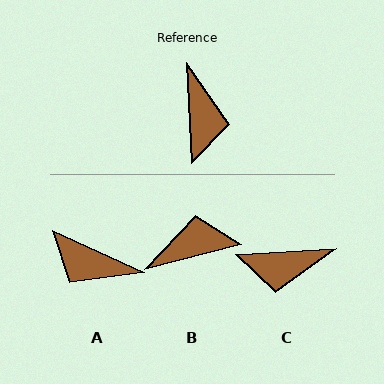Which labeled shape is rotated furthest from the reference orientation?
A, about 117 degrees away.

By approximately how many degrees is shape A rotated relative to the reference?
Approximately 117 degrees clockwise.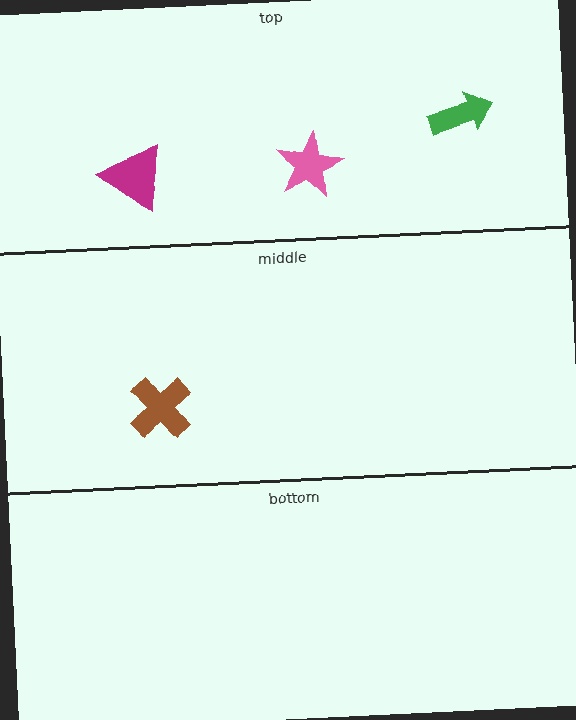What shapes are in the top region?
The magenta triangle, the pink star, the green arrow.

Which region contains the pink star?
The top region.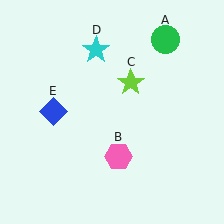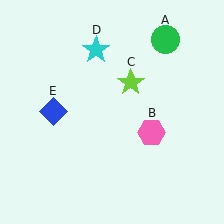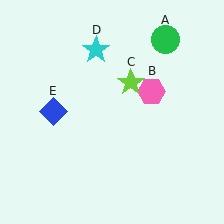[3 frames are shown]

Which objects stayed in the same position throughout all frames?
Green circle (object A) and lime star (object C) and cyan star (object D) and blue diamond (object E) remained stationary.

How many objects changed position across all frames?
1 object changed position: pink hexagon (object B).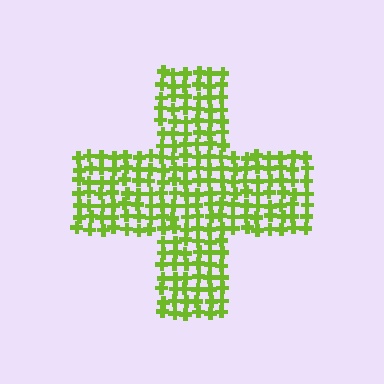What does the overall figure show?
The overall figure shows a cross.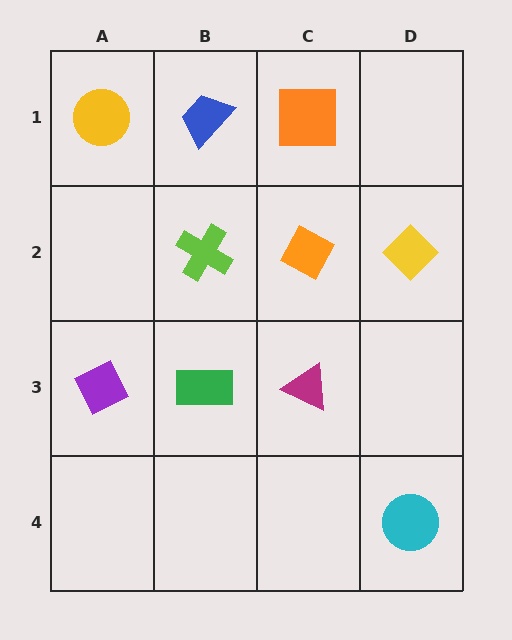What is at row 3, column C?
A magenta triangle.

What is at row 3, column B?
A green rectangle.